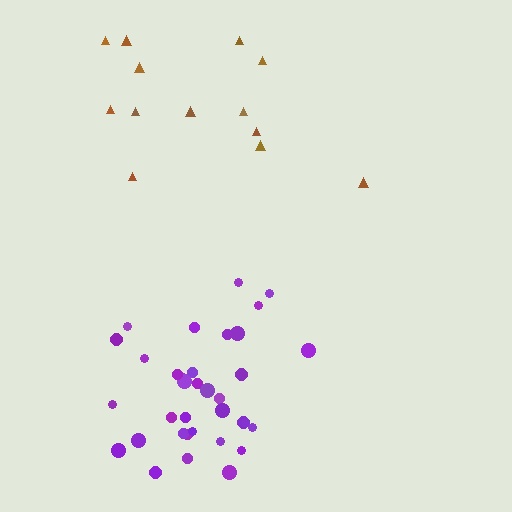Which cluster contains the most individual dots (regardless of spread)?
Purple (35).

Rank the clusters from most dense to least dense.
purple, brown.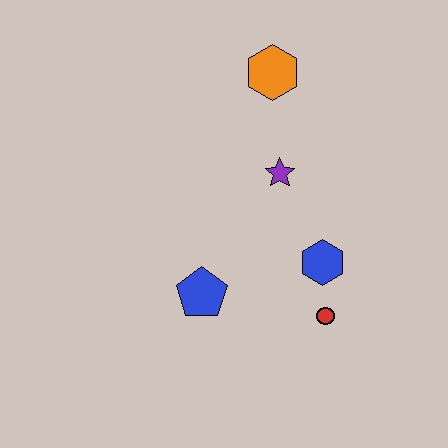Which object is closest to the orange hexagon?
The purple star is closest to the orange hexagon.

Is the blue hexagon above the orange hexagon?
No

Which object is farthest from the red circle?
The orange hexagon is farthest from the red circle.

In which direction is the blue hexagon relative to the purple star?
The blue hexagon is below the purple star.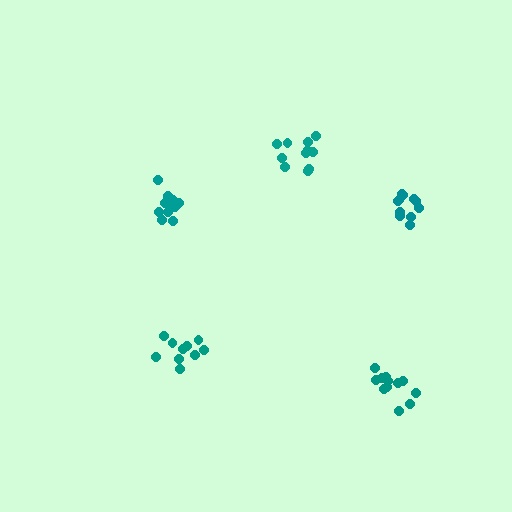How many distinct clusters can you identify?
There are 5 distinct clusters.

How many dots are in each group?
Group 1: 12 dots, Group 2: 12 dots, Group 3: 11 dots, Group 4: 10 dots, Group 5: 11 dots (56 total).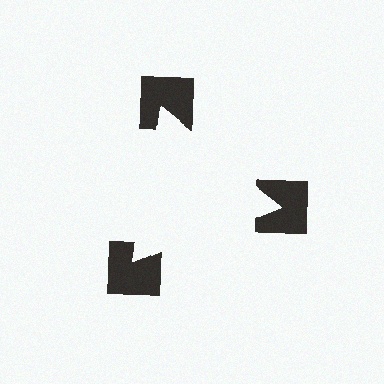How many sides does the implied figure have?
3 sides.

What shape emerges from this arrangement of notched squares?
An illusory triangle — its edges are inferred from the aligned wedge cuts in the notched squares, not physically drawn.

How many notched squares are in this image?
There are 3 — one at each vertex of the illusory triangle.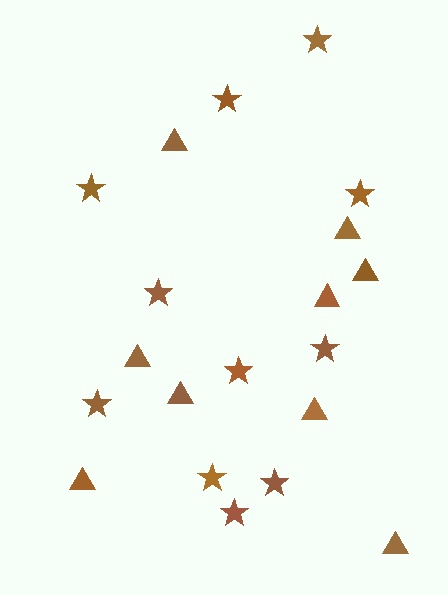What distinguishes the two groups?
There are 2 groups: one group of triangles (9) and one group of stars (11).